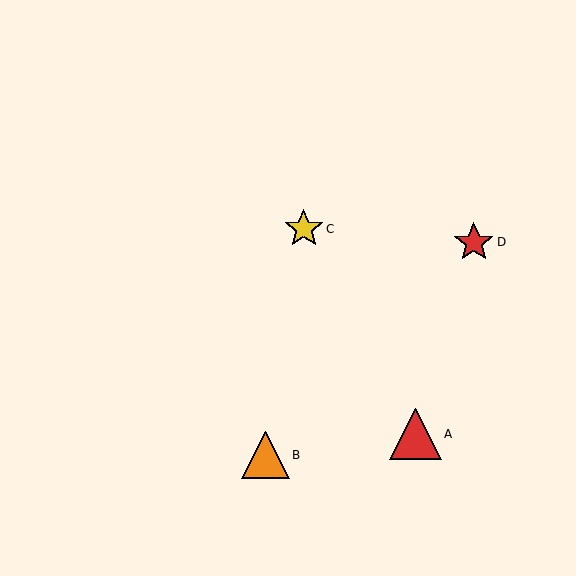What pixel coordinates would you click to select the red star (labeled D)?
Click at (474, 242) to select the red star D.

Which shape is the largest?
The red triangle (labeled A) is the largest.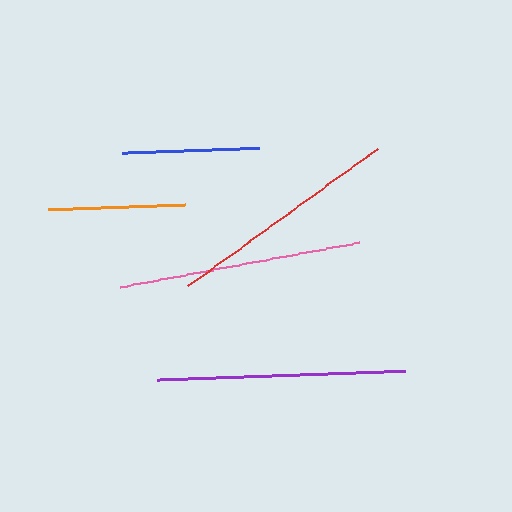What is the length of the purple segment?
The purple segment is approximately 248 pixels long.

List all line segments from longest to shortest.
From longest to shortest: purple, pink, red, blue, orange.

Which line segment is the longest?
The purple line is the longest at approximately 248 pixels.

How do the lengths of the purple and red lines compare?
The purple and red lines are approximately the same length.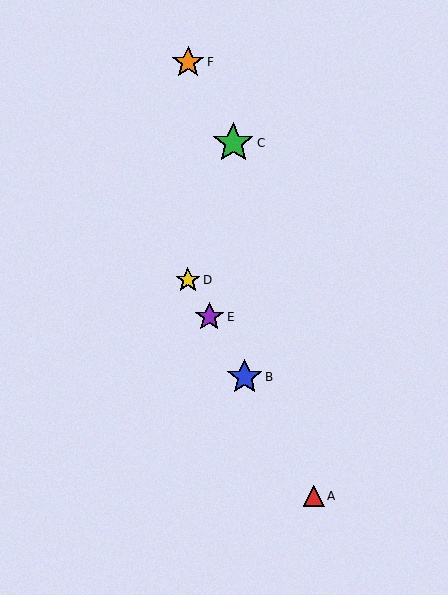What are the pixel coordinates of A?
Object A is at (314, 496).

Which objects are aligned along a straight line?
Objects A, B, D, E are aligned along a straight line.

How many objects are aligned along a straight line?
4 objects (A, B, D, E) are aligned along a straight line.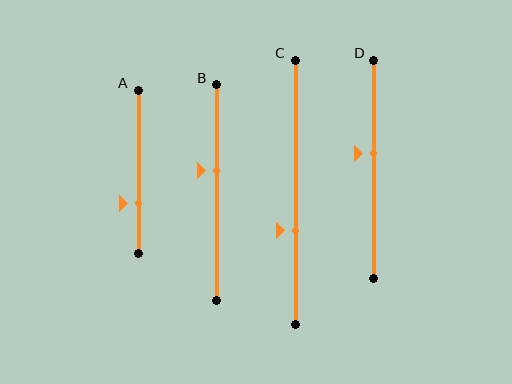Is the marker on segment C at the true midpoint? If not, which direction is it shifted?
No, the marker on segment C is shifted downward by about 14% of the segment length.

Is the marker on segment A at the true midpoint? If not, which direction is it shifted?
No, the marker on segment A is shifted downward by about 19% of the segment length.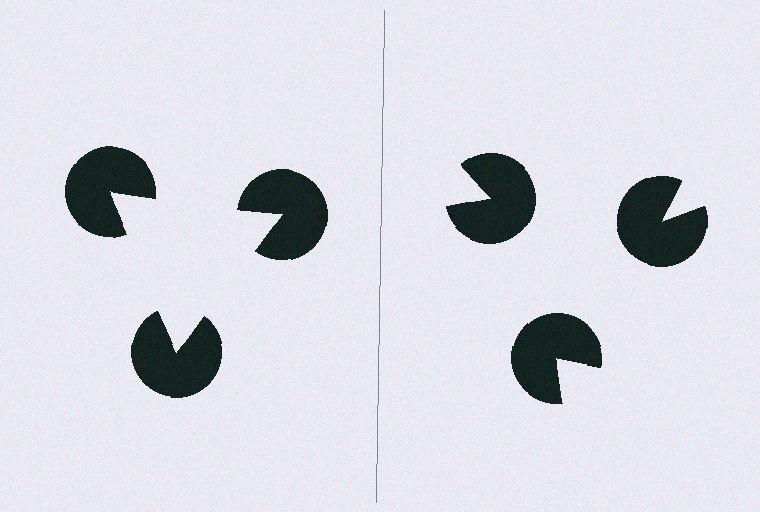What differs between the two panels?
The pac-man discs are positioned identically on both sides; only the wedge orientations differ. On the left they align to a triangle; on the right they are misaligned.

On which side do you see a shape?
An illusory triangle appears on the left side. On the right side the wedge cuts are rotated, so no coherent shape forms.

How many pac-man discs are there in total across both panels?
6 — 3 on each side.